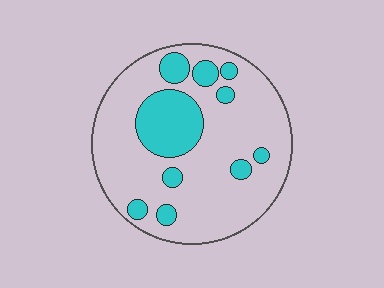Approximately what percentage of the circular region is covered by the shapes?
Approximately 25%.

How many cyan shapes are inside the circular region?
10.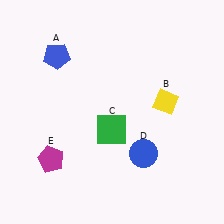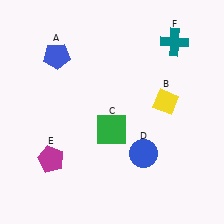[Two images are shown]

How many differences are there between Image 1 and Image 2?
There is 1 difference between the two images.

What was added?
A teal cross (F) was added in Image 2.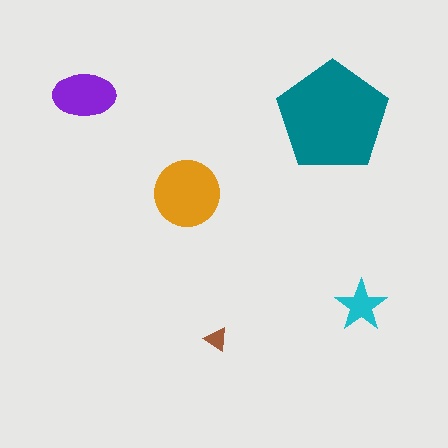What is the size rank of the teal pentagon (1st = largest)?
1st.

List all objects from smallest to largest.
The brown triangle, the cyan star, the purple ellipse, the orange circle, the teal pentagon.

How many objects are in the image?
There are 5 objects in the image.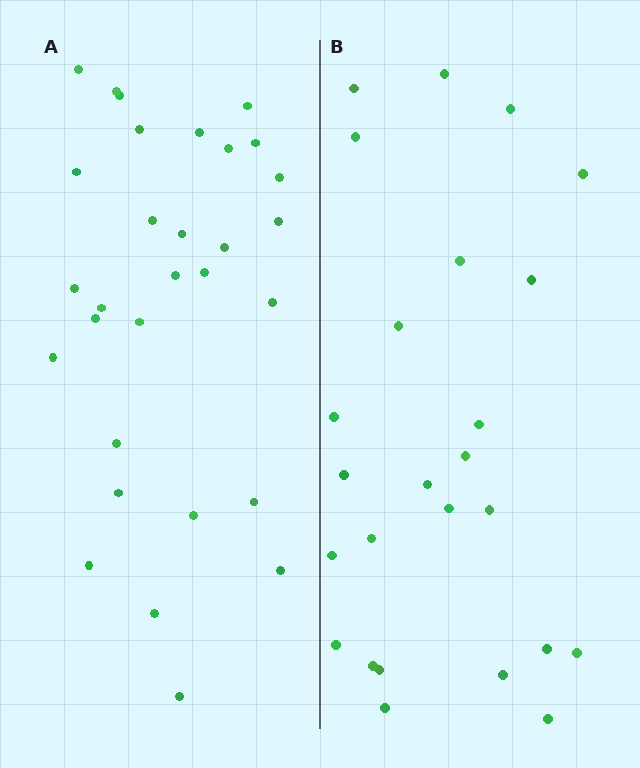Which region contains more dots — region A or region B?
Region A (the left region) has more dots.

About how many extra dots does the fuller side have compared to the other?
Region A has about 5 more dots than region B.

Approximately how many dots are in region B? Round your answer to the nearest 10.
About 20 dots. (The exact count is 25, which rounds to 20.)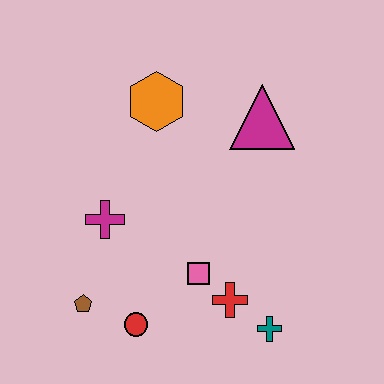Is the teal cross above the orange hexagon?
No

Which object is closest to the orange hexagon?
The magenta triangle is closest to the orange hexagon.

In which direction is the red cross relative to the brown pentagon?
The red cross is to the right of the brown pentagon.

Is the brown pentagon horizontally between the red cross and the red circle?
No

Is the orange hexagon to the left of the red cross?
Yes